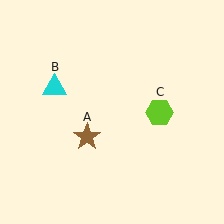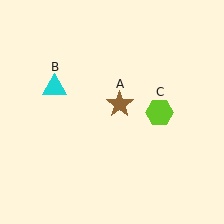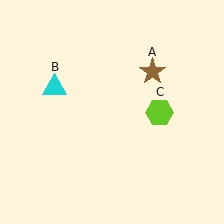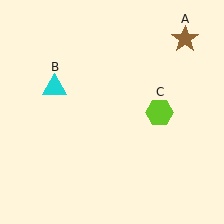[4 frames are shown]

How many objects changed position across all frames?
1 object changed position: brown star (object A).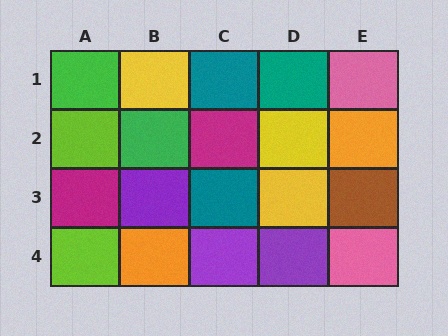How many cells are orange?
2 cells are orange.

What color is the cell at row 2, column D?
Yellow.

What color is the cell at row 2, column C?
Magenta.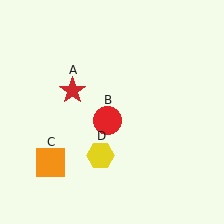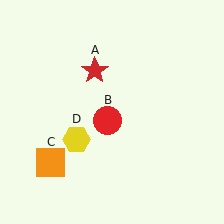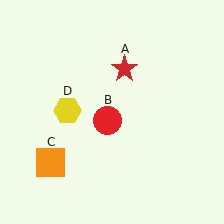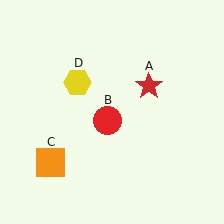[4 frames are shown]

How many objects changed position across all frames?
2 objects changed position: red star (object A), yellow hexagon (object D).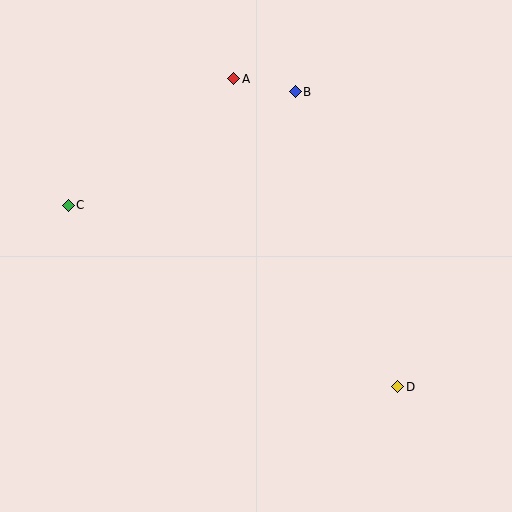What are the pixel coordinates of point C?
Point C is at (68, 205).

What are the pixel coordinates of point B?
Point B is at (295, 92).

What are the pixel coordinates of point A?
Point A is at (234, 79).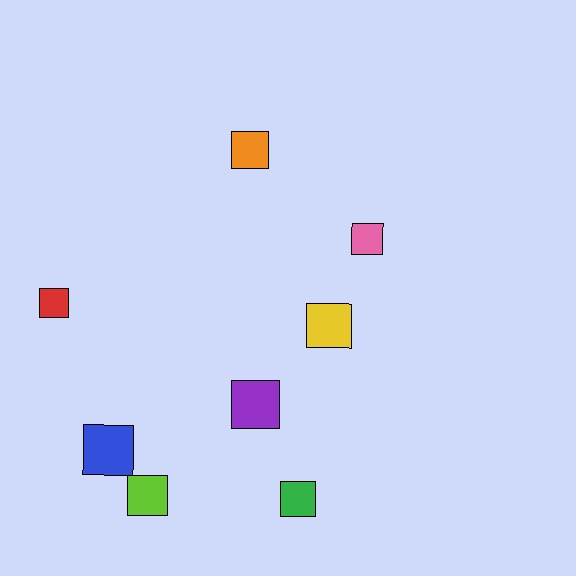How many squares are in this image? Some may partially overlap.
There are 8 squares.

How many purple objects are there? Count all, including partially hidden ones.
There is 1 purple object.